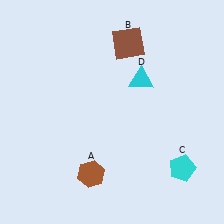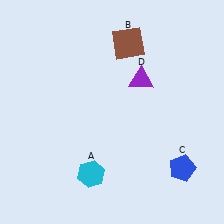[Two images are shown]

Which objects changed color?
A changed from brown to cyan. C changed from cyan to blue. D changed from cyan to purple.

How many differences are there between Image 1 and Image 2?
There are 3 differences between the two images.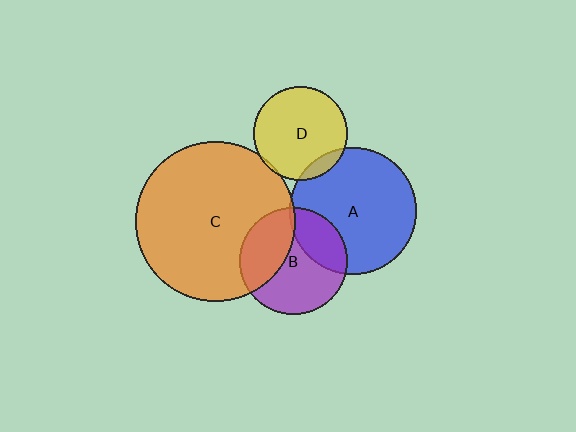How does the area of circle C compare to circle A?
Approximately 1.6 times.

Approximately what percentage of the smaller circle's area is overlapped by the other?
Approximately 5%.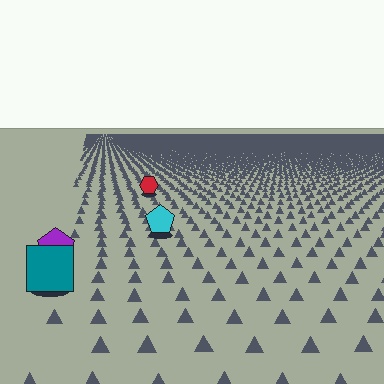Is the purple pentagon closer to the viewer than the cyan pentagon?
Yes. The purple pentagon is closer — you can tell from the texture gradient: the ground texture is coarser near it.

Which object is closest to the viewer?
The teal square is closest. The texture marks near it are larger and more spread out.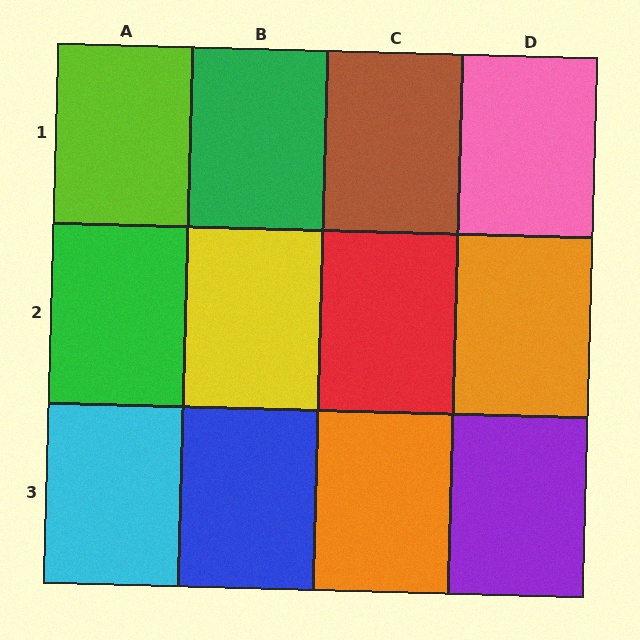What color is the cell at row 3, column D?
Purple.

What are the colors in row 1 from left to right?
Lime, green, brown, pink.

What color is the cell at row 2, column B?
Yellow.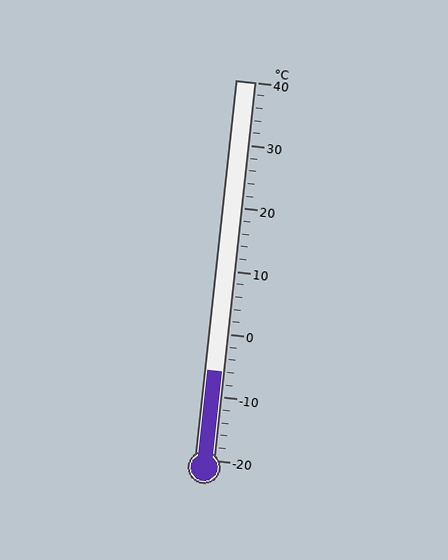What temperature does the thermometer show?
The thermometer shows approximately -6°C.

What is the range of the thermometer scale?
The thermometer scale ranges from -20°C to 40°C.